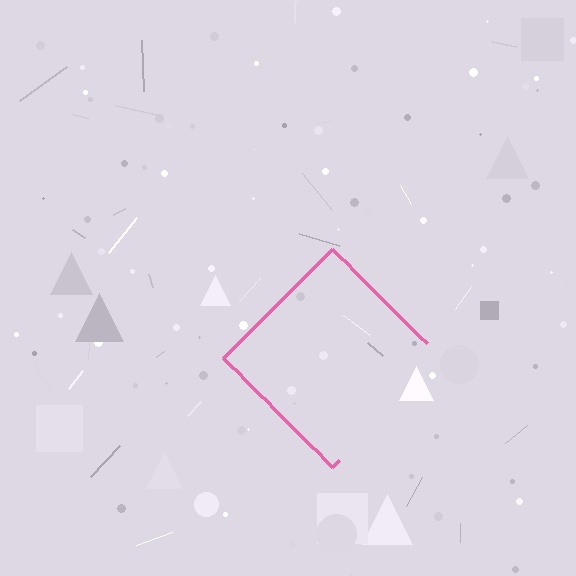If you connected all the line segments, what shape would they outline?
They would outline a diamond.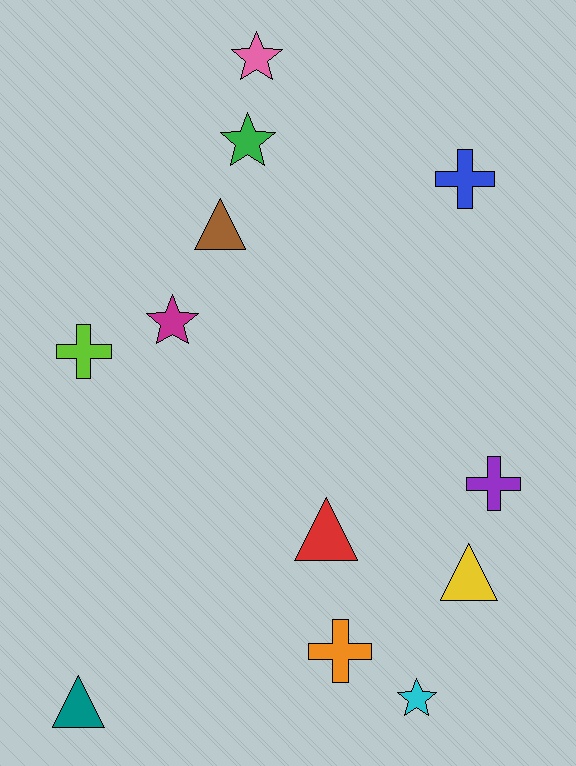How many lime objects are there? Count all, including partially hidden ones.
There is 1 lime object.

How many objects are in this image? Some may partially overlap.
There are 12 objects.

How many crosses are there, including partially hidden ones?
There are 4 crosses.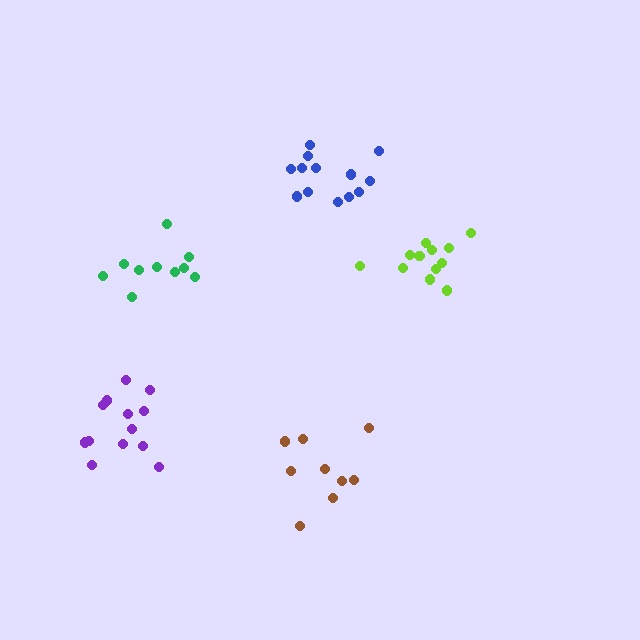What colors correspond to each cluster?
The clusters are colored: blue, brown, purple, green, lime.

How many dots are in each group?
Group 1: 13 dots, Group 2: 9 dots, Group 3: 13 dots, Group 4: 10 dots, Group 5: 12 dots (57 total).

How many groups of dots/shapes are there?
There are 5 groups.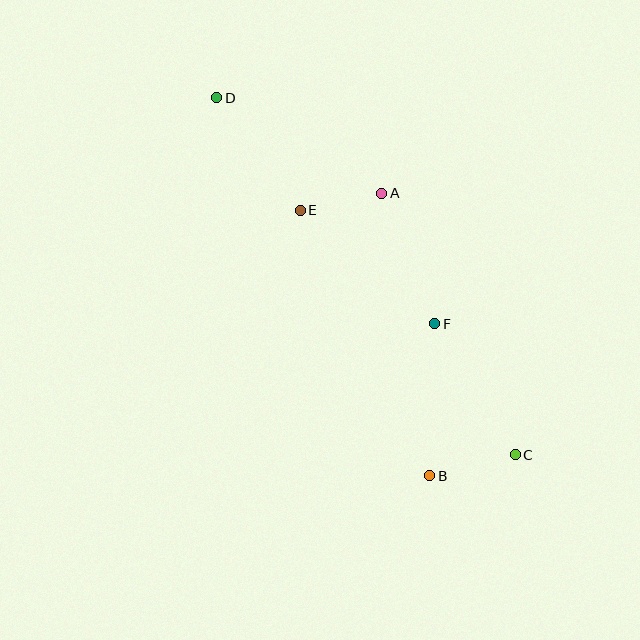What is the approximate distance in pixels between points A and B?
The distance between A and B is approximately 287 pixels.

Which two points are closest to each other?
Points A and E are closest to each other.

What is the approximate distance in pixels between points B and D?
The distance between B and D is approximately 434 pixels.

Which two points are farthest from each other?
Points C and D are farthest from each other.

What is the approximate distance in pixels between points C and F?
The distance between C and F is approximately 154 pixels.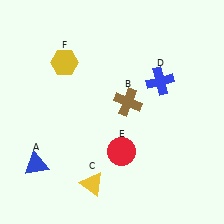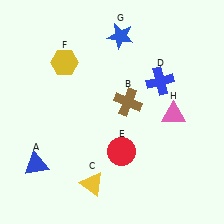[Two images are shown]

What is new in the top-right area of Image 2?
A blue star (G) was added in the top-right area of Image 2.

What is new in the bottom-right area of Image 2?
A pink triangle (H) was added in the bottom-right area of Image 2.